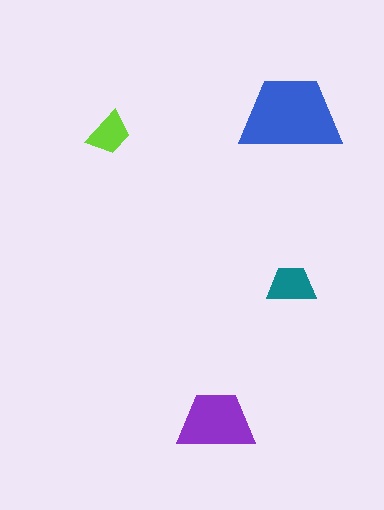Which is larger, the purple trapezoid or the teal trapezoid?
The purple one.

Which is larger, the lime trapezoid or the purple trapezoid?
The purple one.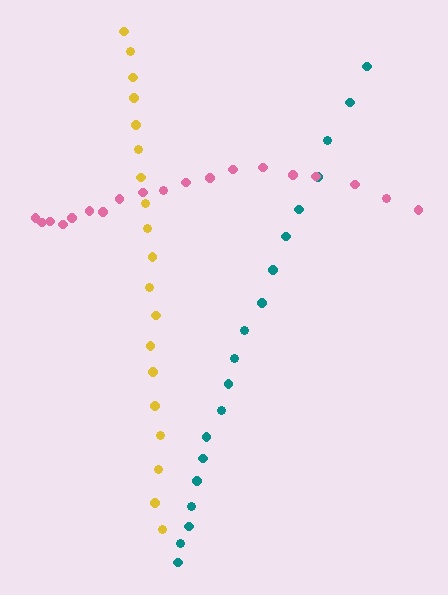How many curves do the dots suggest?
There are 3 distinct paths.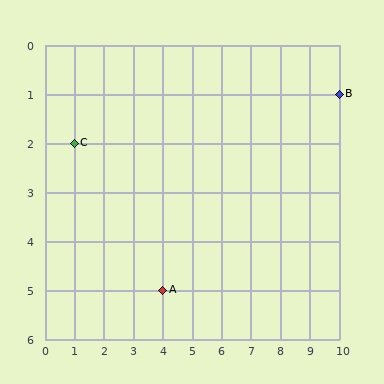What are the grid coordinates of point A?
Point A is at grid coordinates (4, 5).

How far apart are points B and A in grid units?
Points B and A are 6 columns and 4 rows apart (about 7.2 grid units diagonally).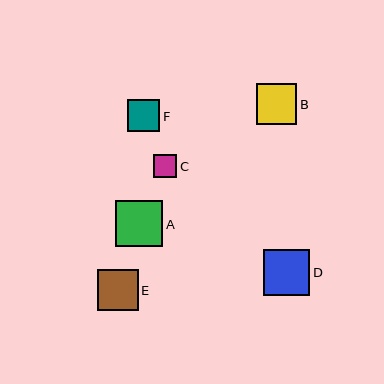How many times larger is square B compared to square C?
Square B is approximately 1.7 times the size of square C.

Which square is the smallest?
Square C is the smallest with a size of approximately 23 pixels.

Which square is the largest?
Square A is the largest with a size of approximately 47 pixels.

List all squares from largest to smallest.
From largest to smallest: A, D, E, B, F, C.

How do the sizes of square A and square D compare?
Square A and square D are approximately the same size.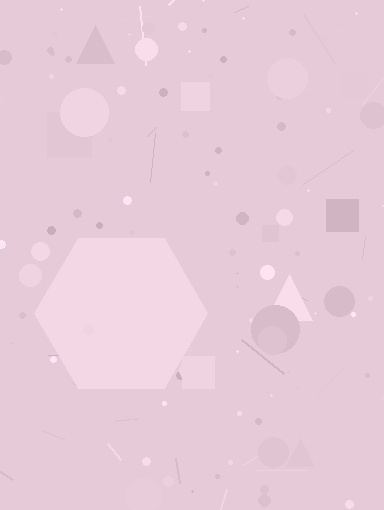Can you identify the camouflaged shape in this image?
The camouflaged shape is a hexagon.